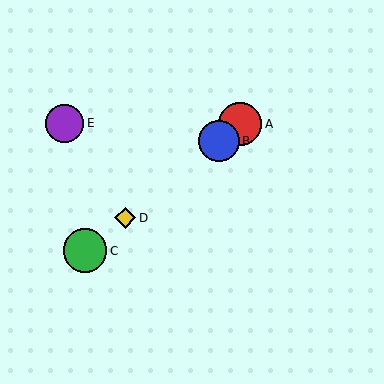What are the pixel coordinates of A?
Object A is at (240, 124).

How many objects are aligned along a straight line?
4 objects (A, B, C, D) are aligned along a straight line.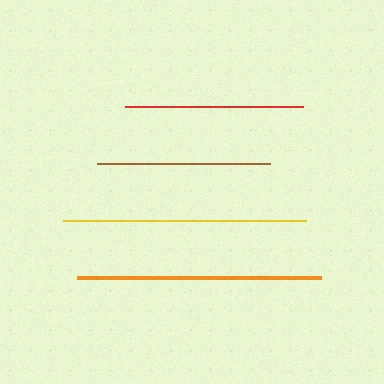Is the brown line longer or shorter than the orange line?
The orange line is longer than the brown line.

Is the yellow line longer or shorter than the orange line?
The orange line is longer than the yellow line.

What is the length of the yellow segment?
The yellow segment is approximately 244 pixels long.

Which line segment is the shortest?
The brown line is the shortest at approximately 173 pixels.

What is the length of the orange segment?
The orange segment is approximately 244 pixels long.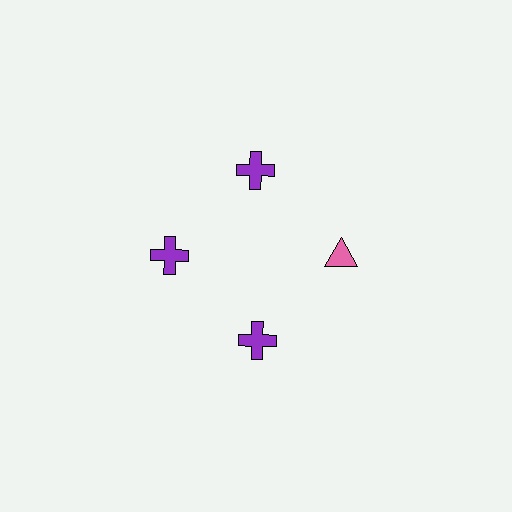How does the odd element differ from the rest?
It differs in both color (pink instead of purple) and shape (triangle instead of cross).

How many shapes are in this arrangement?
There are 4 shapes arranged in a ring pattern.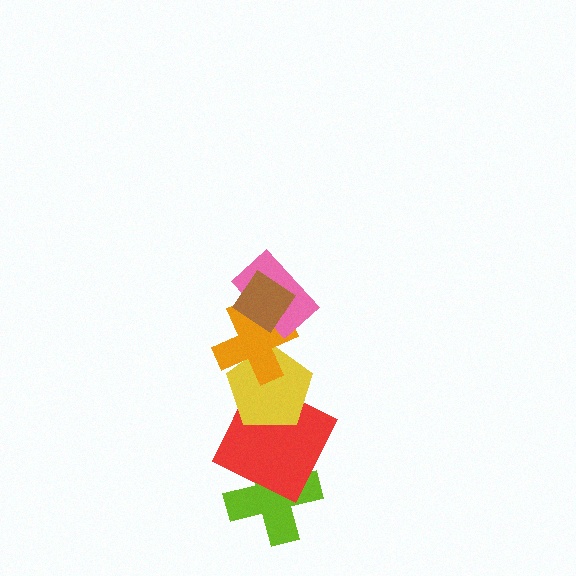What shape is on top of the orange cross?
The pink rectangle is on top of the orange cross.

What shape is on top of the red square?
The yellow pentagon is on top of the red square.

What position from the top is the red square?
The red square is 5th from the top.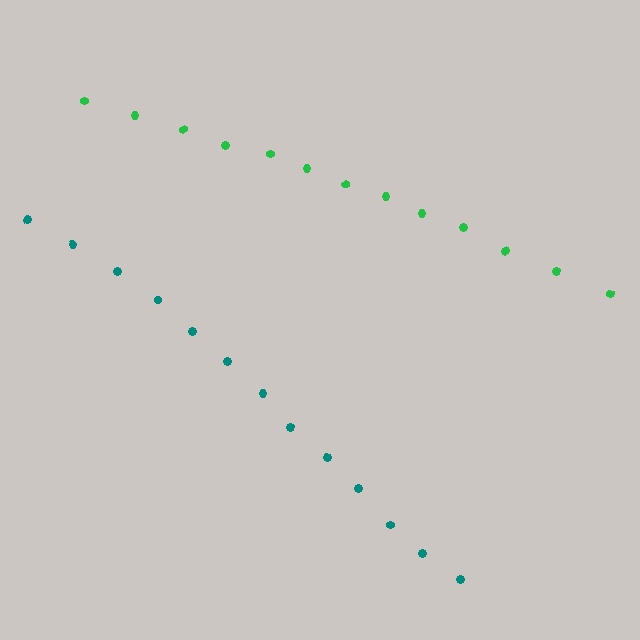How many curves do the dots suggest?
There are 2 distinct paths.